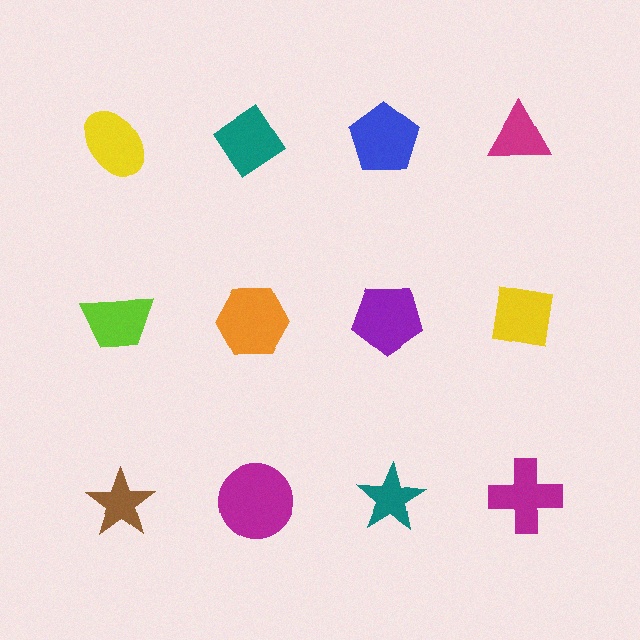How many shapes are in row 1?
4 shapes.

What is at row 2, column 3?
A purple pentagon.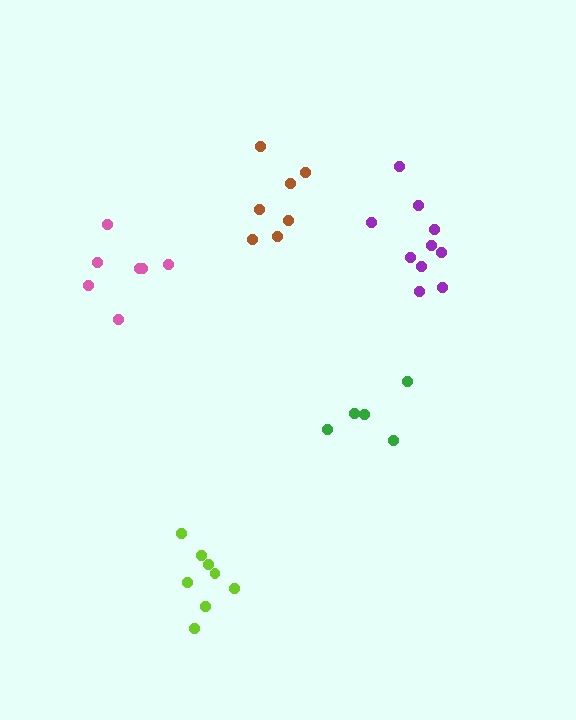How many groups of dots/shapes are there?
There are 5 groups.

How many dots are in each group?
Group 1: 10 dots, Group 2: 7 dots, Group 3: 7 dots, Group 4: 8 dots, Group 5: 5 dots (37 total).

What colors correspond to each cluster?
The clusters are colored: purple, brown, pink, lime, green.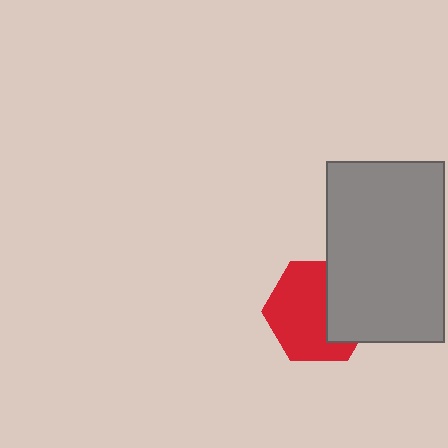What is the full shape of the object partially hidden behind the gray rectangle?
The partially hidden object is a red hexagon.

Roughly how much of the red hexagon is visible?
About half of it is visible (roughly 63%).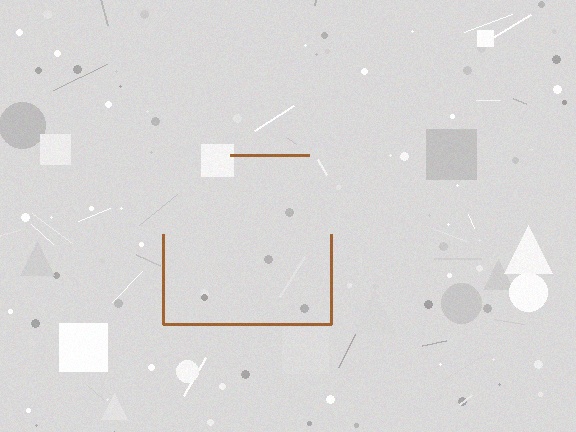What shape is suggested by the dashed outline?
The dashed outline suggests a square.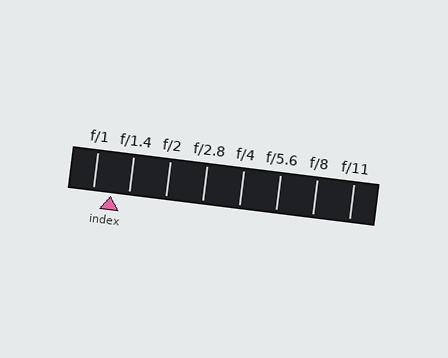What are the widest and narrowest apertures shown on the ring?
The widest aperture shown is f/1 and the narrowest is f/11.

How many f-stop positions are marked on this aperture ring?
There are 8 f-stop positions marked.